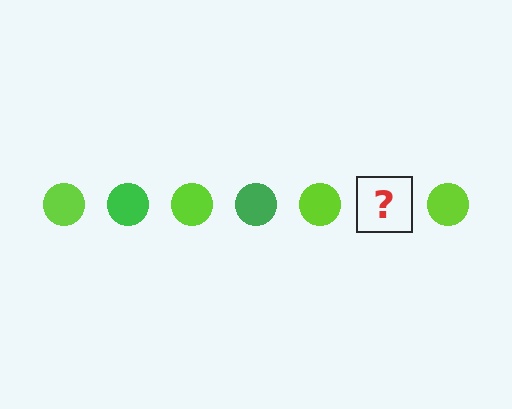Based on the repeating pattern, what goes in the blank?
The blank should be a green circle.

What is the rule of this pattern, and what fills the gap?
The rule is that the pattern cycles through lime, green circles. The gap should be filled with a green circle.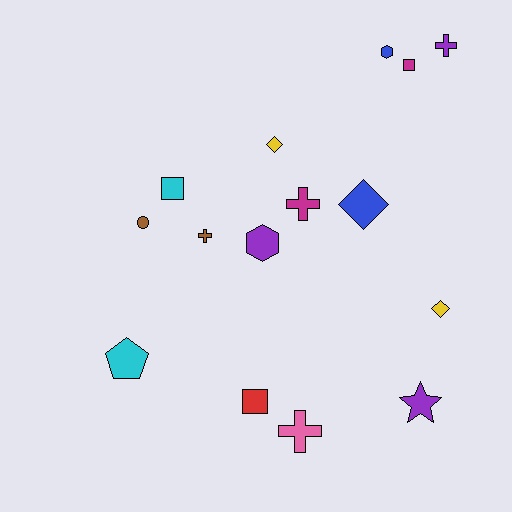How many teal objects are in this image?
There are no teal objects.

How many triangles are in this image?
There are no triangles.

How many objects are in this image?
There are 15 objects.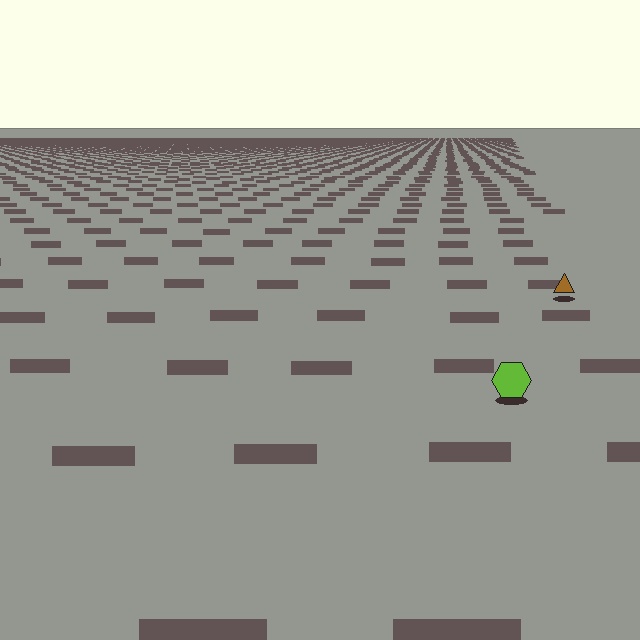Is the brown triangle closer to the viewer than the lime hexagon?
No. The lime hexagon is closer — you can tell from the texture gradient: the ground texture is coarser near it.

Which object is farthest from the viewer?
The brown triangle is farthest from the viewer. It appears smaller and the ground texture around it is denser.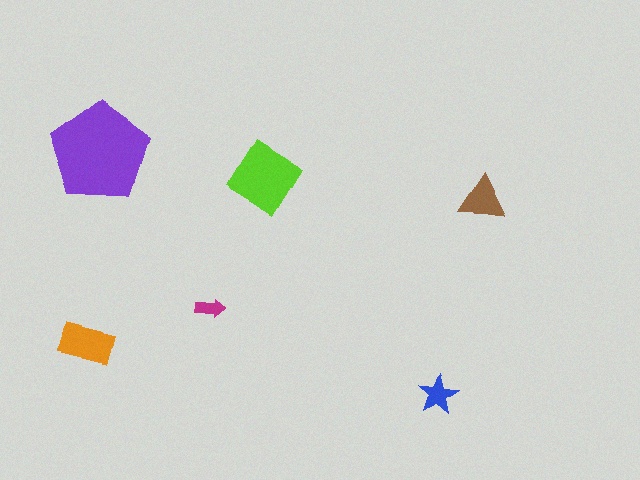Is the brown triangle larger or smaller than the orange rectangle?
Smaller.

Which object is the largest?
The purple pentagon.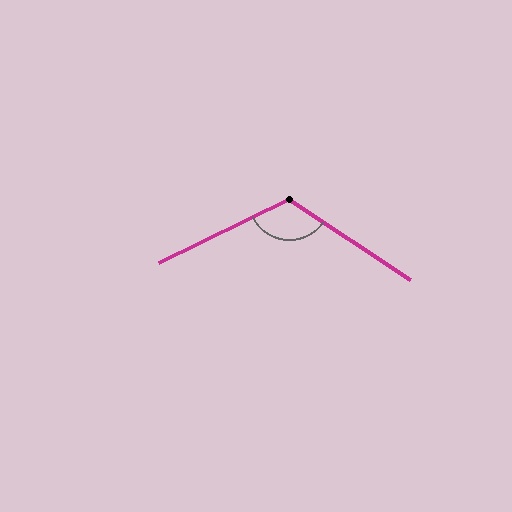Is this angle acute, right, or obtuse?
It is obtuse.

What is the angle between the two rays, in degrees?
Approximately 121 degrees.